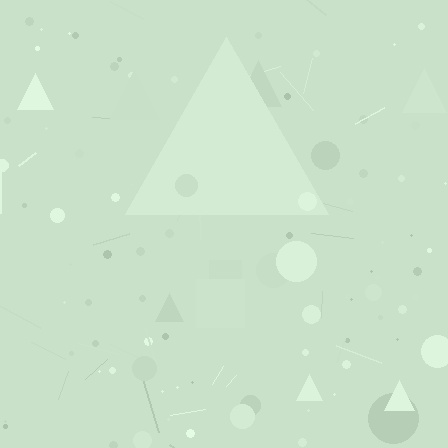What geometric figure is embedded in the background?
A triangle is embedded in the background.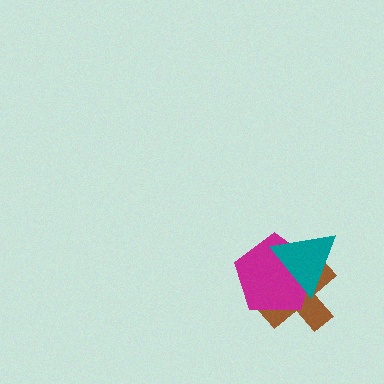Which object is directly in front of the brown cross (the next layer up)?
The magenta pentagon is directly in front of the brown cross.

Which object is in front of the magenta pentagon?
The teal triangle is in front of the magenta pentagon.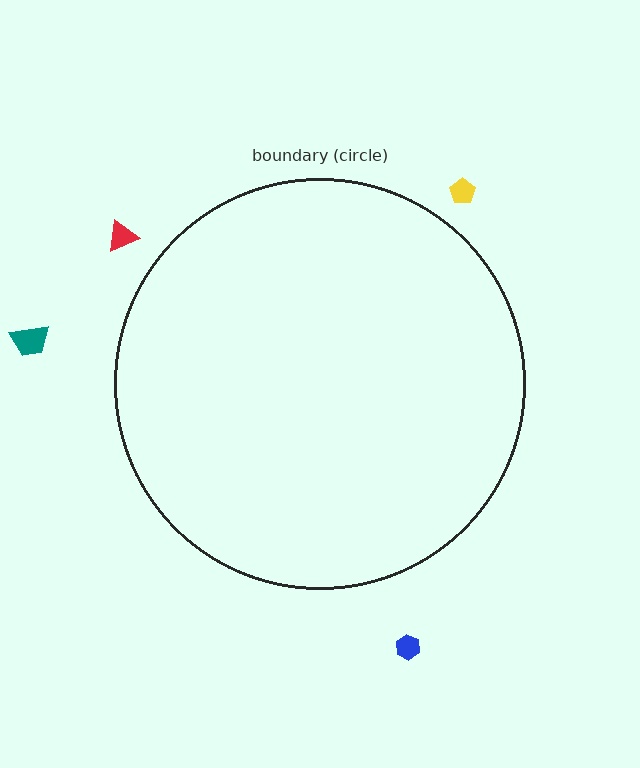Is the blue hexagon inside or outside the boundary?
Outside.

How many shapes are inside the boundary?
0 inside, 4 outside.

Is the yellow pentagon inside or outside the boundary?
Outside.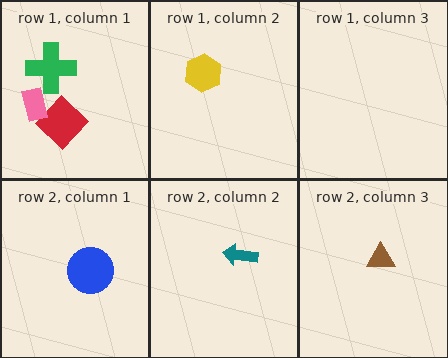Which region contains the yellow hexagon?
The row 1, column 2 region.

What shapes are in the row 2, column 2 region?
The teal arrow.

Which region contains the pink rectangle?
The row 1, column 1 region.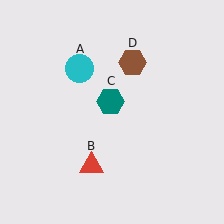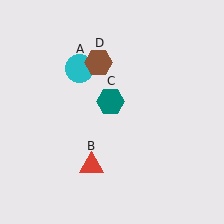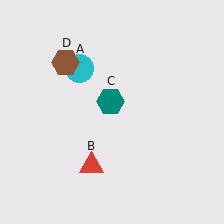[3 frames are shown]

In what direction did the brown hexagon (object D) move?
The brown hexagon (object D) moved left.